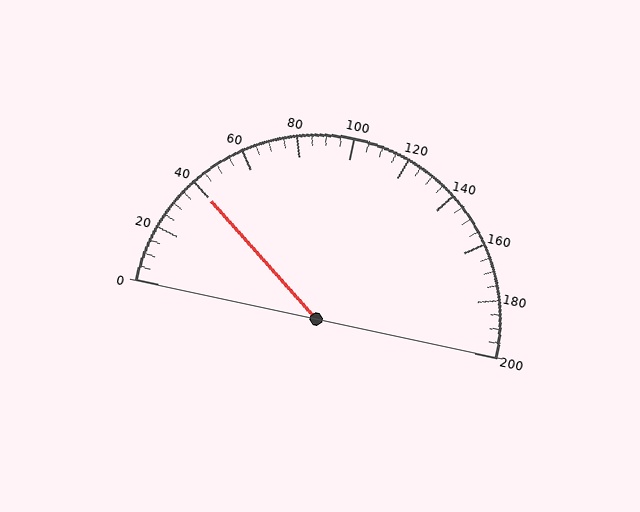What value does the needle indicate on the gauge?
The needle indicates approximately 40.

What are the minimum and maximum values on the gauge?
The gauge ranges from 0 to 200.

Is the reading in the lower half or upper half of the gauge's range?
The reading is in the lower half of the range (0 to 200).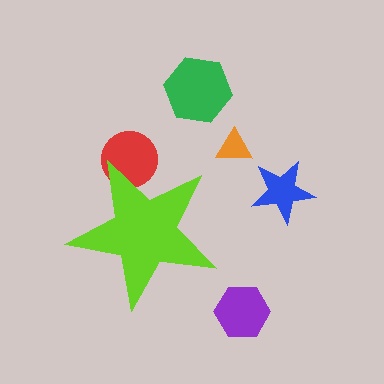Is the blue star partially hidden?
No, the blue star is fully visible.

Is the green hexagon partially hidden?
No, the green hexagon is fully visible.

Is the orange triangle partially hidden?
No, the orange triangle is fully visible.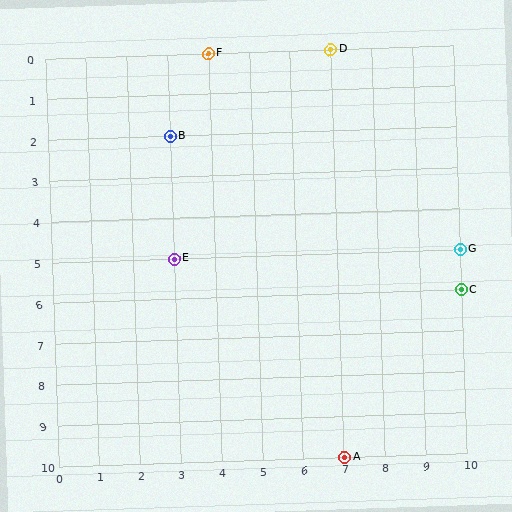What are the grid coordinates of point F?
Point F is at grid coordinates (4, 0).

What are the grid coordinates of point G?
Point G is at grid coordinates (10, 5).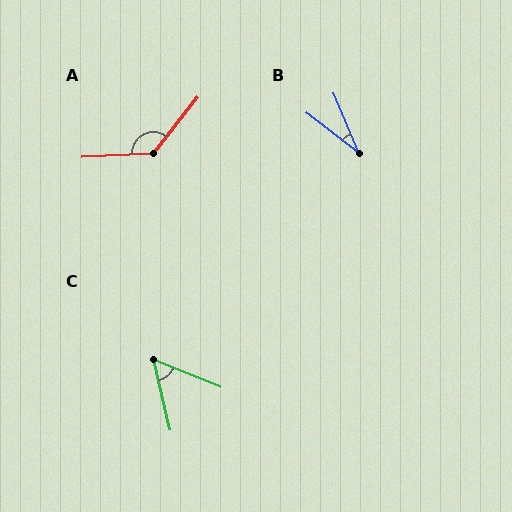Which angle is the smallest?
B, at approximately 30 degrees.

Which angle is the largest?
A, at approximately 131 degrees.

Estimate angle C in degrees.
Approximately 54 degrees.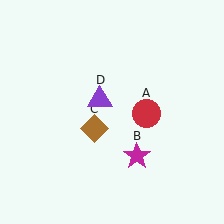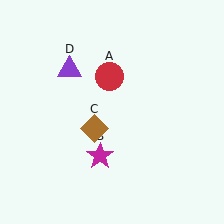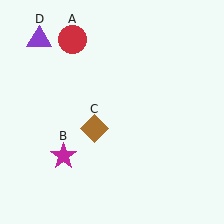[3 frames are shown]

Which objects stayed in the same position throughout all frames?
Brown diamond (object C) remained stationary.